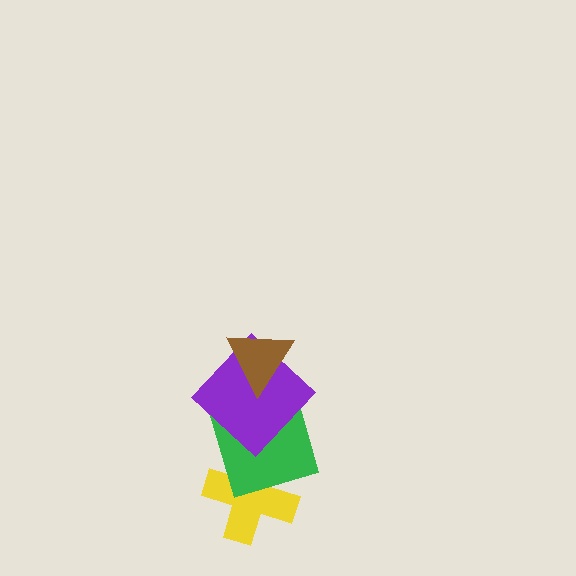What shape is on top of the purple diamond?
The brown triangle is on top of the purple diamond.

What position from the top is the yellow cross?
The yellow cross is 4th from the top.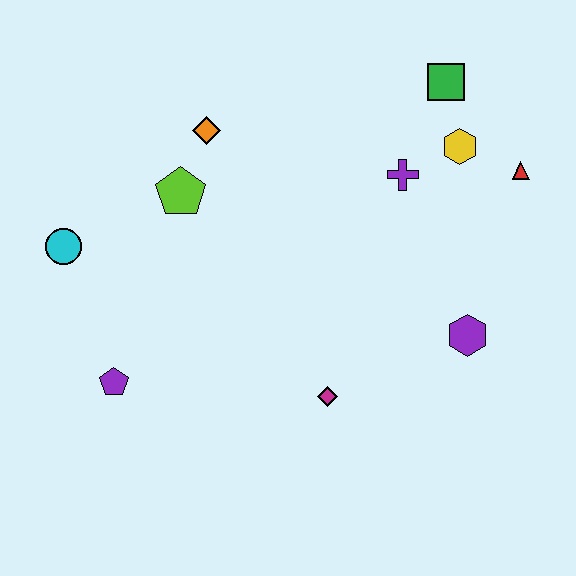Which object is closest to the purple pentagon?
The cyan circle is closest to the purple pentagon.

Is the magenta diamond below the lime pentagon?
Yes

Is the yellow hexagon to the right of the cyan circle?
Yes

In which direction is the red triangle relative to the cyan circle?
The red triangle is to the right of the cyan circle.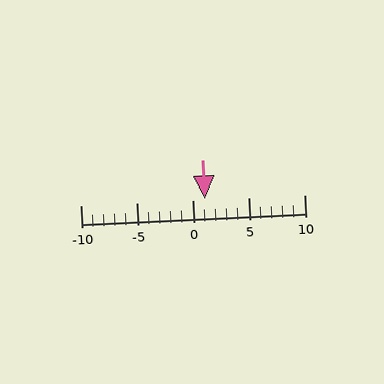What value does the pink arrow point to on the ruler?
The pink arrow points to approximately 1.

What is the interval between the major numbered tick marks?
The major tick marks are spaced 5 units apart.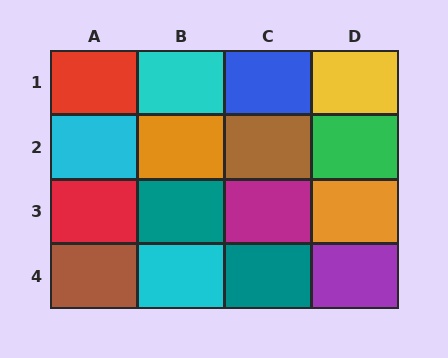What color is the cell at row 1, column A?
Red.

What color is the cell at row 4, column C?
Teal.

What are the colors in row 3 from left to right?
Red, teal, magenta, orange.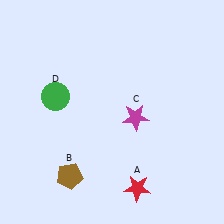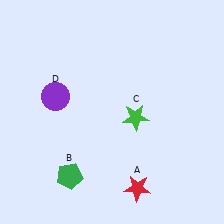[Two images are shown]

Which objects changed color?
B changed from brown to green. C changed from magenta to green. D changed from green to purple.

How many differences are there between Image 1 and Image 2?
There are 3 differences between the two images.